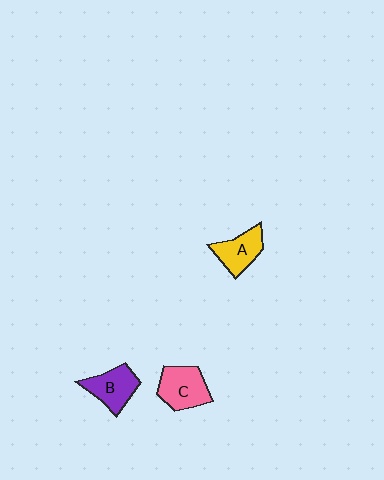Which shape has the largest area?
Shape C (pink).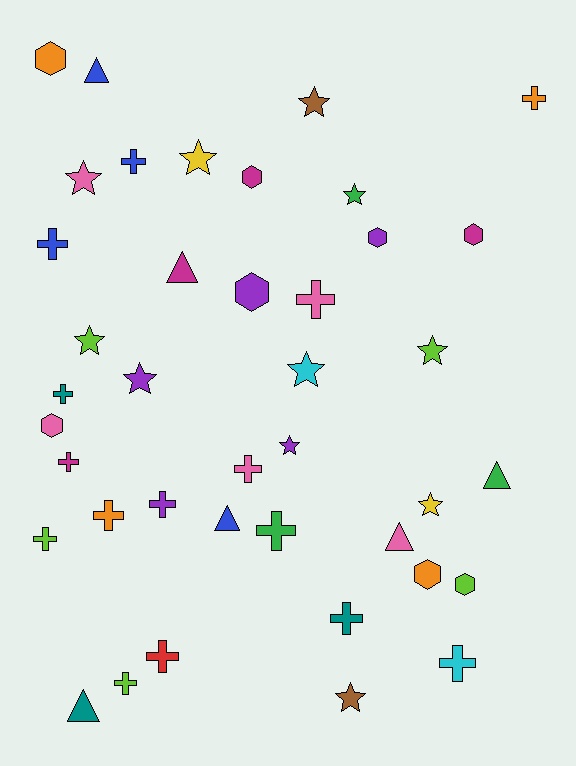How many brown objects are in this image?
There are 2 brown objects.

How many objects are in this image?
There are 40 objects.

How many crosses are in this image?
There are 15 crosses.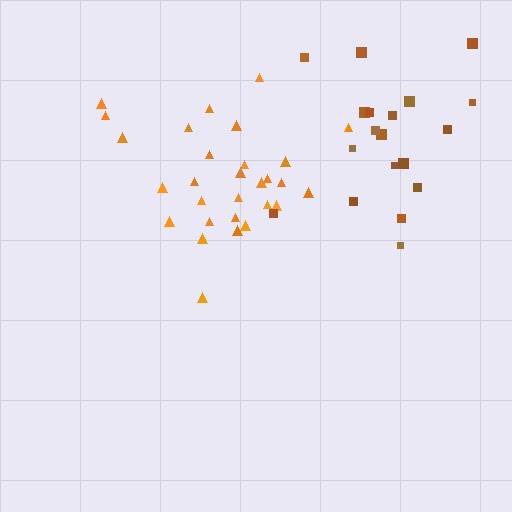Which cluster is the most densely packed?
Orange.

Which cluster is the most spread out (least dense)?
Brown.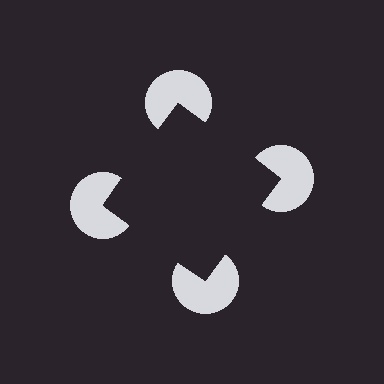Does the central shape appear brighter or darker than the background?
It typically appears slightly darker than the background, even though no actual brightness change is drawn.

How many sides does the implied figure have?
4 sides.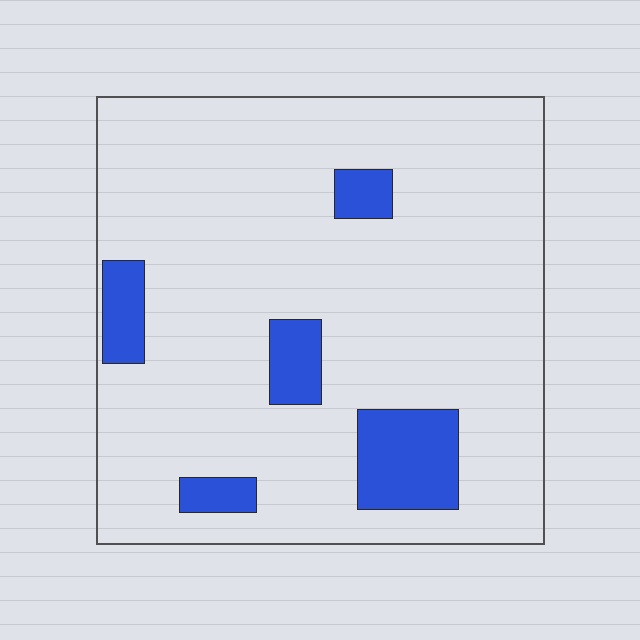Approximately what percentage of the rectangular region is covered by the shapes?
Approximately 10%.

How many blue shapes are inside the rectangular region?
5.